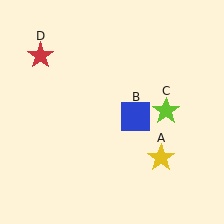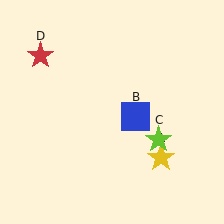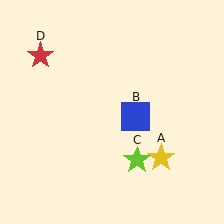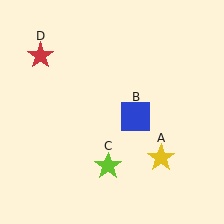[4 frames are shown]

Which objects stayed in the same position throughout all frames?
Yellow star (object A) and blue square (object B) and red star (object D) remained stationary.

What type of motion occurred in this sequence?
The lime star (object C) rotated clockwise around the center of the scene.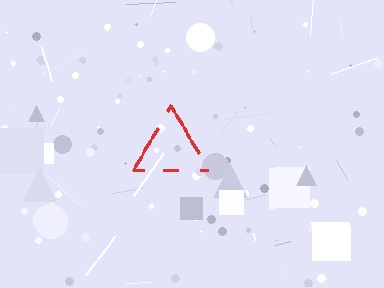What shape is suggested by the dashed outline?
The dashed outline suggests a triangle.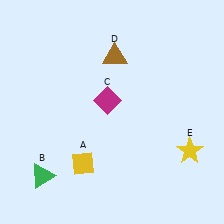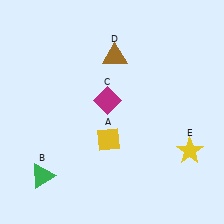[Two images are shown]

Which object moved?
The yellow diamond (A) moved right.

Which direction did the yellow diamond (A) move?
The yellow diamond (A) moved right.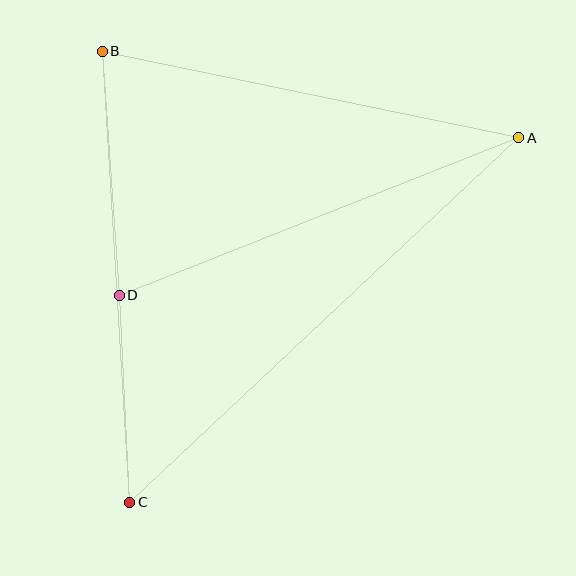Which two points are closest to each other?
Points C and D are closest to each other.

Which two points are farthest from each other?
Points A and C are farthest from each other.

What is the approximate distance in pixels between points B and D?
The distance between B and D is approximately 245 pixels.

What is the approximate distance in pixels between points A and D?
The distance between A and D is approximately 430 pixels.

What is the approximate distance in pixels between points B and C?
The distance between B and C is approximately 452 pixels.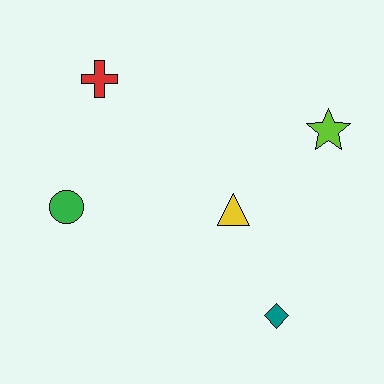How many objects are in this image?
There are 5 objects.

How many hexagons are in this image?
There are no hexagons.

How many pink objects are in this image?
There are no pink objects.